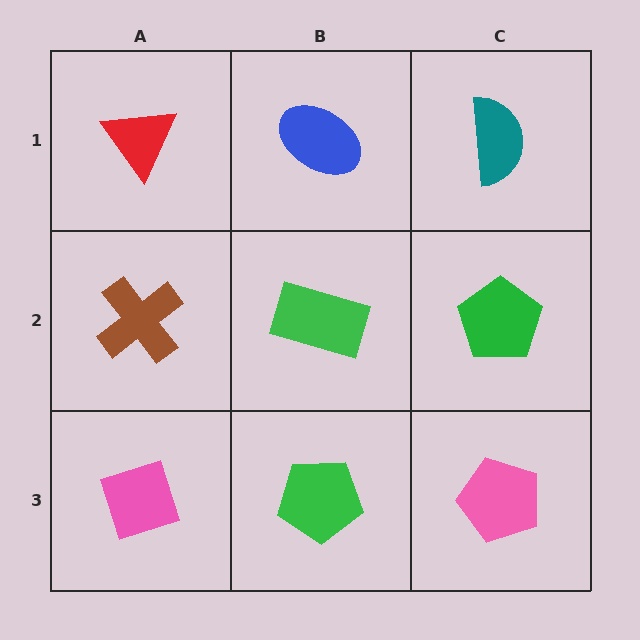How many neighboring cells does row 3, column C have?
2.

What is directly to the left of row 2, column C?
A green rectangle.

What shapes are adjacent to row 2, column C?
A teal semicircle (row 1, column C), a pink pentagon (row 3, column C), a green rectangle (row 2, column B).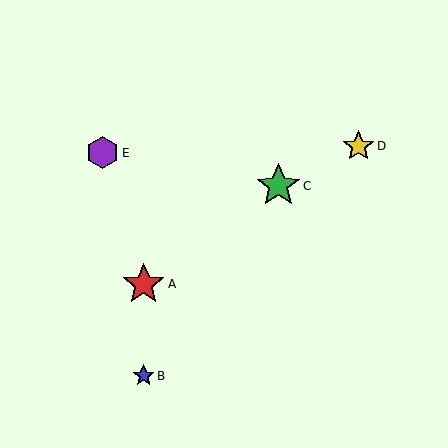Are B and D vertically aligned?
No, B is at x≈144 and D is at x≈358.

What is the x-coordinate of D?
Object D is at x≈358.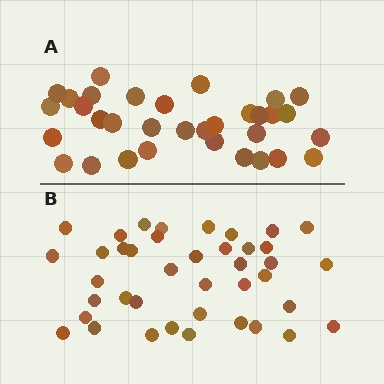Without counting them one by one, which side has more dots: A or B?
Region B (the bottom region) has more dots.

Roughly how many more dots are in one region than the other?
Region B has roughly 8 or so more dots than region A.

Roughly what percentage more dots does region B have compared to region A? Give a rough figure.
About 20% more.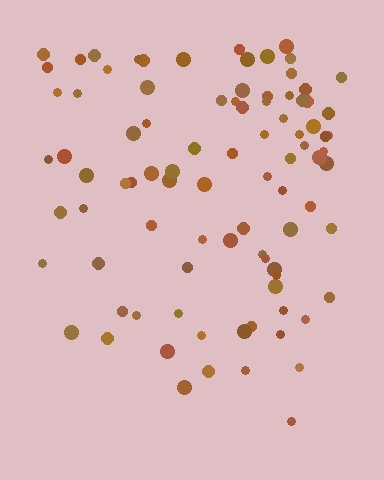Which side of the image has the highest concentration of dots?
The top.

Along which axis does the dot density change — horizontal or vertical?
Vertical.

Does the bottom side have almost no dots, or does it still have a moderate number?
Still a moderate number, just noticeably fewer than the top.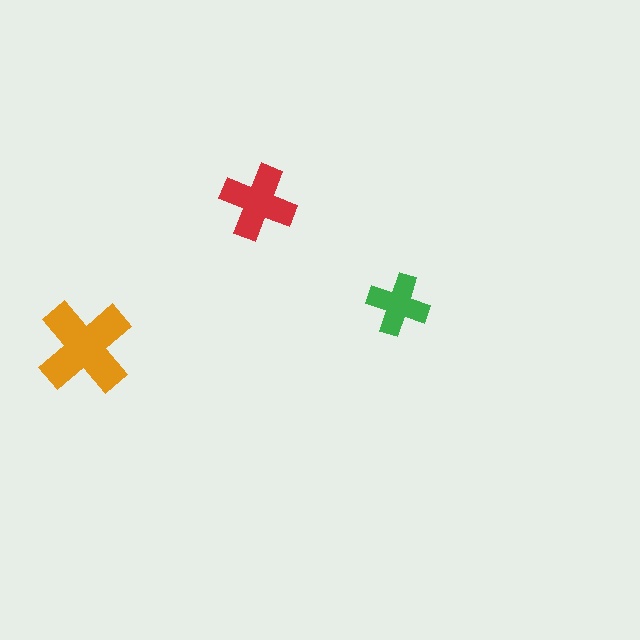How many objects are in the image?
There are 3 objects in the image.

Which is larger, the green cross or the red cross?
The red one.